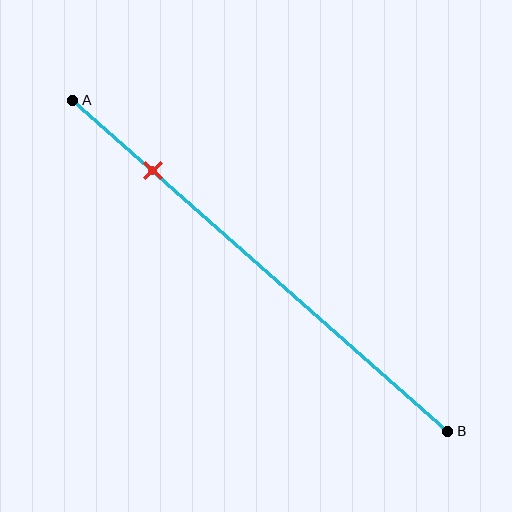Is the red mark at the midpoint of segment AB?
No, the mark is at about 20% from A, not at the 50% midpoint.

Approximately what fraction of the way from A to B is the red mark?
The red mark is approximately 20% of the way from A to B.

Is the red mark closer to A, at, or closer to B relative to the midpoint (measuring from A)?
The red mark is closer to point A than the midpoint of segment AB.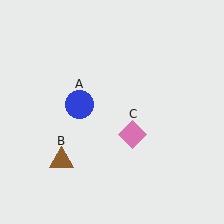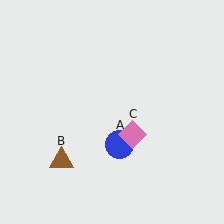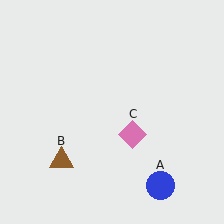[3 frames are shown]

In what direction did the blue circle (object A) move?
The blue circle (object A) moved down and to the right.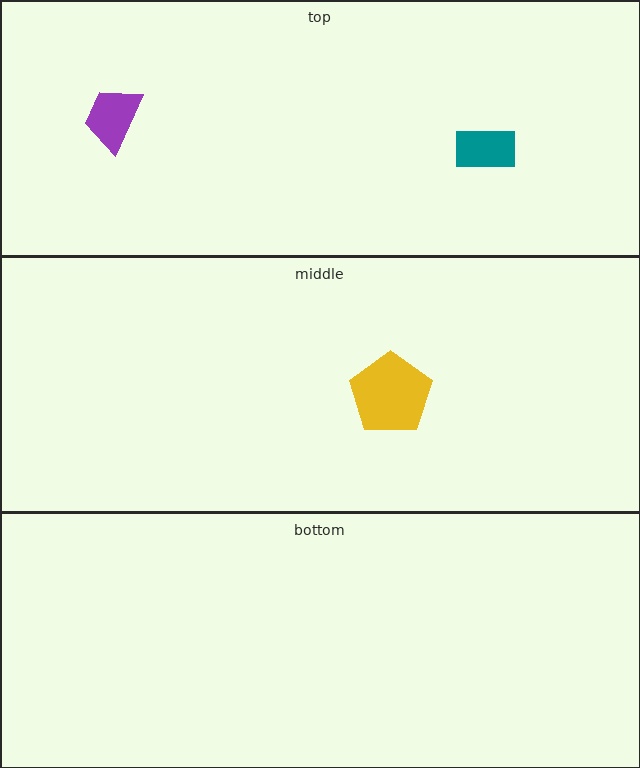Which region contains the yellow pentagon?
The middle region.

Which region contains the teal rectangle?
The top region.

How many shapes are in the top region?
2.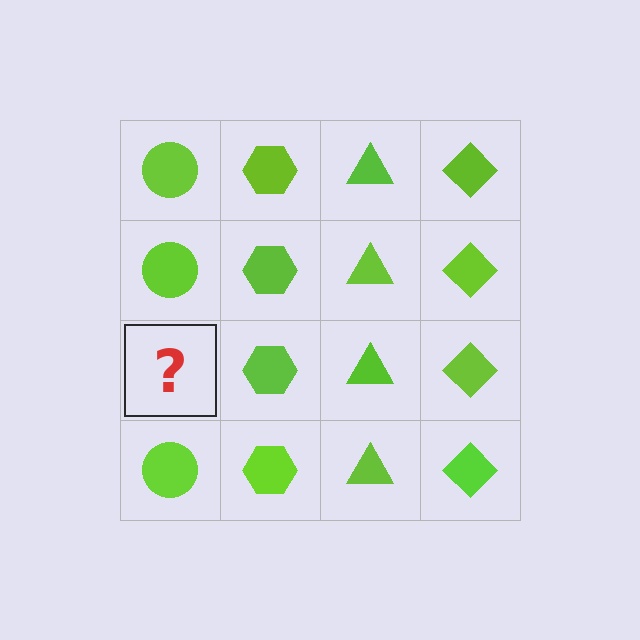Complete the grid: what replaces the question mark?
The question mark should be replaced with a lime circle.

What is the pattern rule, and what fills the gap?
The rule is that each column has a consistent shape. The gap should be filled with a lime circle.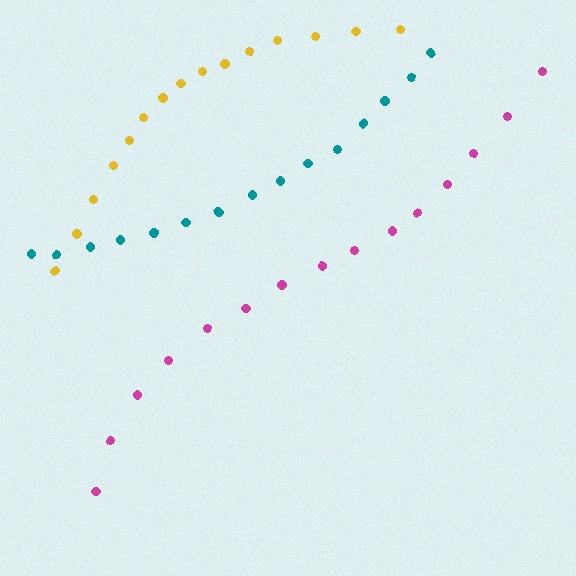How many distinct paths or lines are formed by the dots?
There are 3 distinct paths.